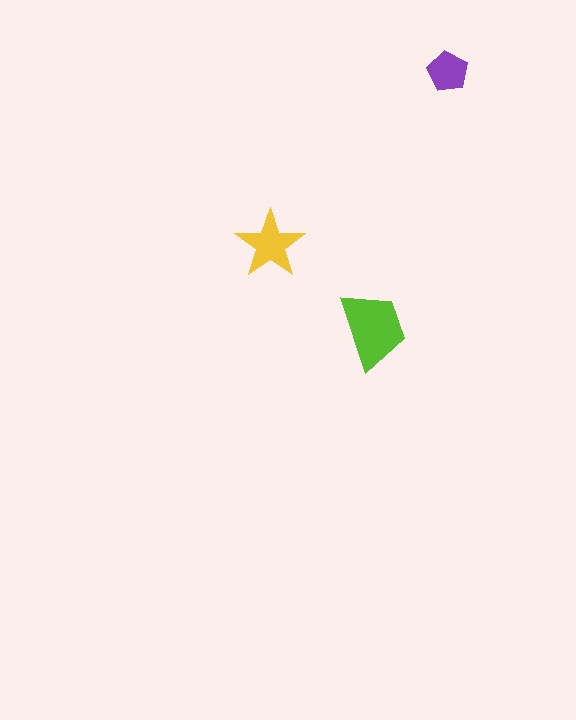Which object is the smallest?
The purple pentagon.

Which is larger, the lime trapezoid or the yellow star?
The lime trapezoid.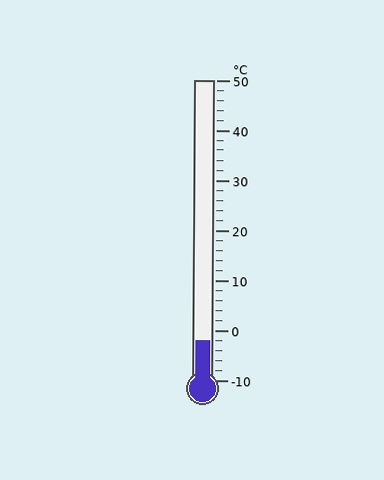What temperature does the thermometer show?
The thermometer shows approximately -2°C.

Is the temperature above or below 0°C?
The temperature is below 0°C.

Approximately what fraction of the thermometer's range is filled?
The thermometer is filled to approximately 15% of its range.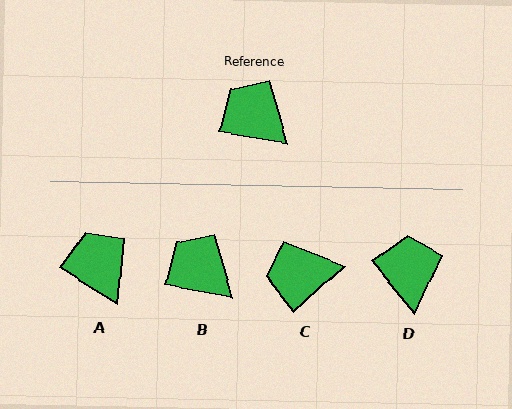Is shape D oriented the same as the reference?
No, it is off by about 40 degrees.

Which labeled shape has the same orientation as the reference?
B.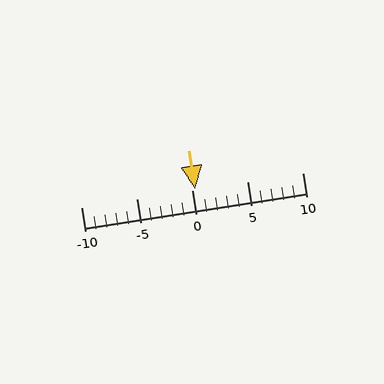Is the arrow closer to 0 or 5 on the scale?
The arrow is closer to 0.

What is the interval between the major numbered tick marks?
The major tick marks are spaced 5 units apart.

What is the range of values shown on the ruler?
The ruler shows values from -10 to 10.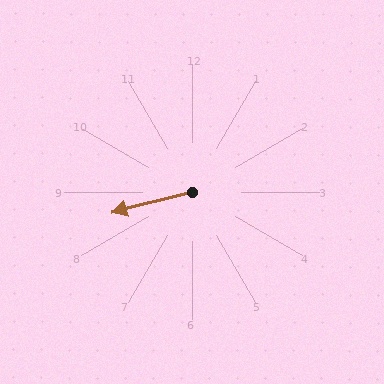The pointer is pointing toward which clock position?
Roughly 9 o'clock.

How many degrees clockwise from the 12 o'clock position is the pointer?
Approximately 256 degrees.